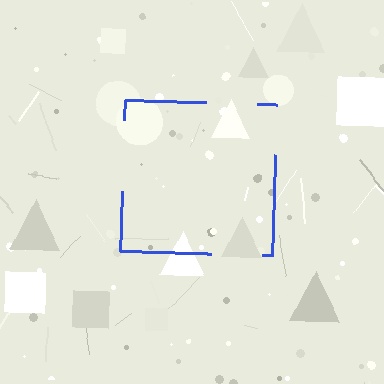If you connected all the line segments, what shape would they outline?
They would outline a square.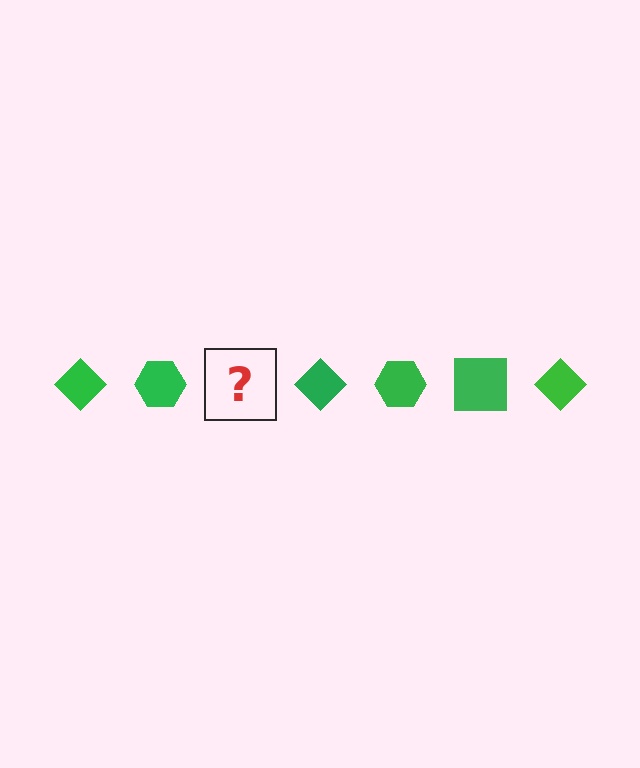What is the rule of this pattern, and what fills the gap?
The rule is that the pattern cycles through diamond, hexagon, square shapes in green. The gap should be filled with a green square.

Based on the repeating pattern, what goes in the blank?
The blank should be a green square.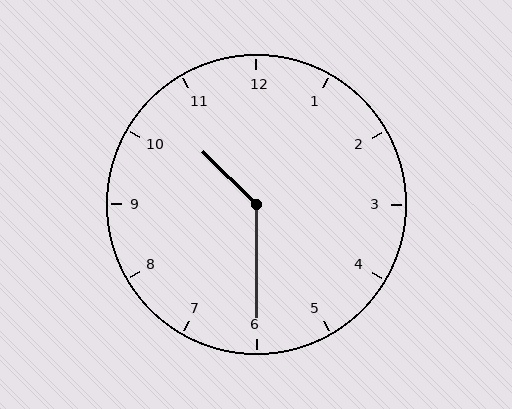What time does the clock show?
10:30.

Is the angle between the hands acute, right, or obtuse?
It is obtuse.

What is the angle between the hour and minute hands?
Approximately 135 degrees.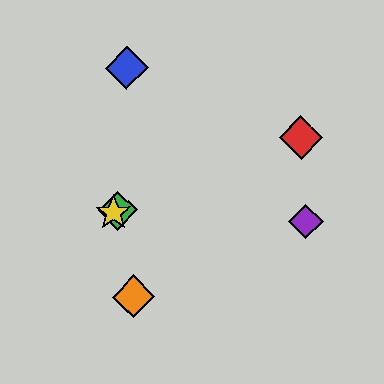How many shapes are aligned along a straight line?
3 shapes (the red diamond, the green diamond, the yellow star) are aligned along a straight line.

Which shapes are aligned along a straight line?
The red diamond, the green diamond, the yellow star are aligned along a straight line.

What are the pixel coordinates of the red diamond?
The red diamond is at (301, 138).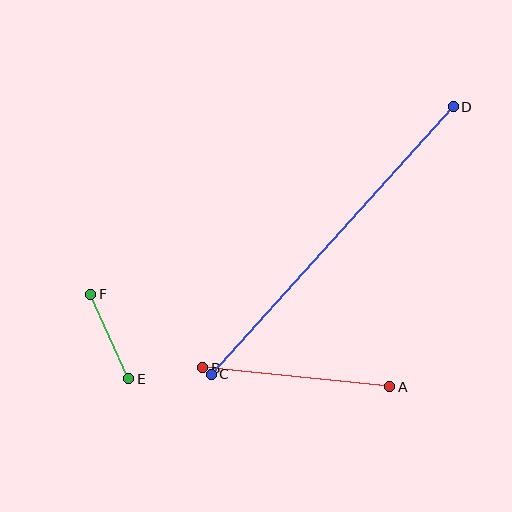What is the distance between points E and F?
The distance is approximately 93 pixels.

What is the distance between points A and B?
The distance is approximately 188 pixels.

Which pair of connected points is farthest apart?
Points C and D are farthest apart.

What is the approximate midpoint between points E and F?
The midpoint is at approximately (110, 336) pixels.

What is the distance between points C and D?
The distance is approximately 361 pixels.